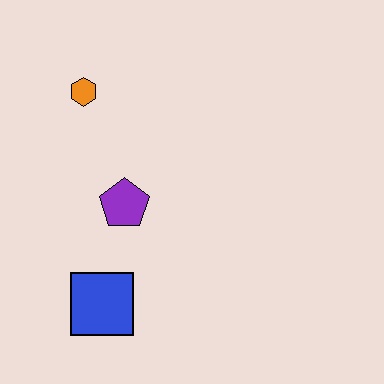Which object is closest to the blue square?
The purple pentagon is closest to the blue square.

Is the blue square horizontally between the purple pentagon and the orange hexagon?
Yes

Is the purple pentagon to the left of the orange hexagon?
No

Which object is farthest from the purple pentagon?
The orange hexagon is farthest from the purple pentagon.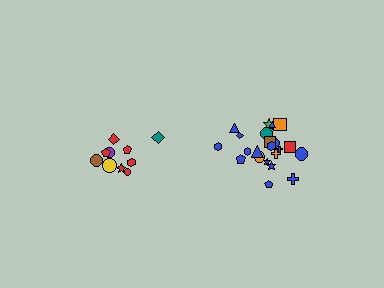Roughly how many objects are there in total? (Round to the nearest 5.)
Roughly 30 objects in total.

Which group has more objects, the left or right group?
The right group.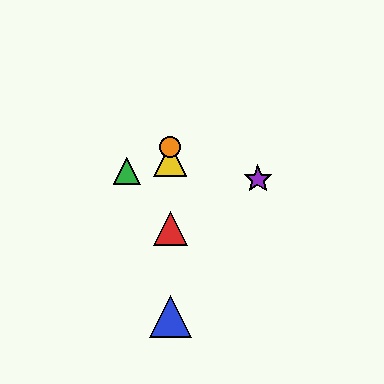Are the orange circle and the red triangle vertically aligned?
Yes, both are at x≈170.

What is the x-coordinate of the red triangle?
The red triangle is at x≈170.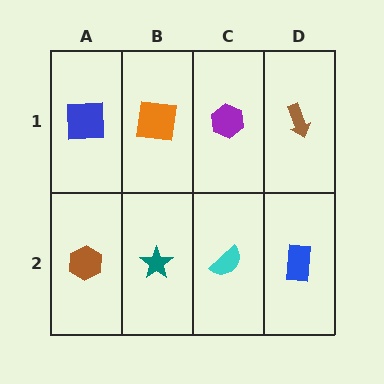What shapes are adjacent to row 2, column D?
A brown arrow (row 1, column D), a cyan semicircle (row 2, column C).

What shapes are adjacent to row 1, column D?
A blue rectangle (row 2, column D), a purple hexagon (row 1, column C).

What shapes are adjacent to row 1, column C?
A cyan semicircle (row 2, column C), an orange square (row 1, column B), a brown arrow (row 1, column D).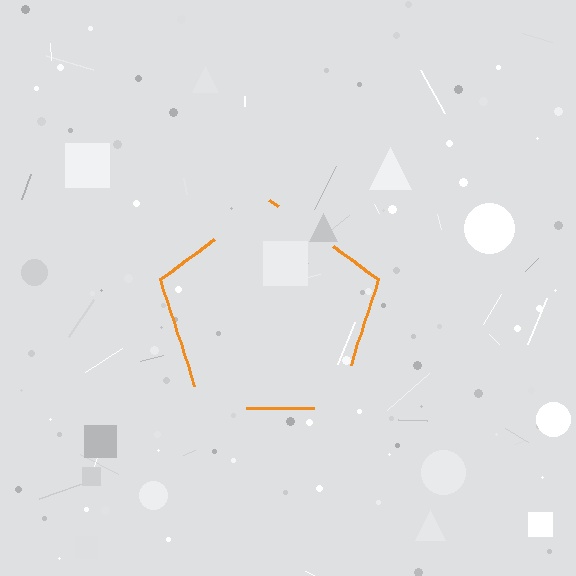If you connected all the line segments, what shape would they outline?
They would outline a pentagon.